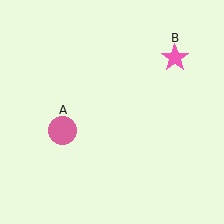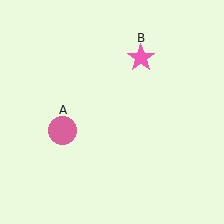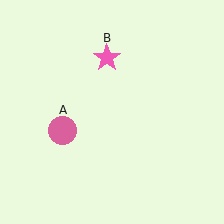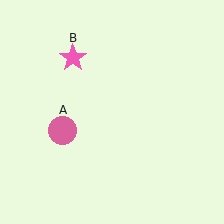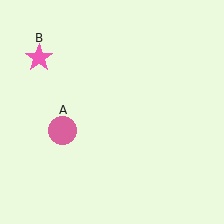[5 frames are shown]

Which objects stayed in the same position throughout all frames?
Pink circle (object A) remained stationary.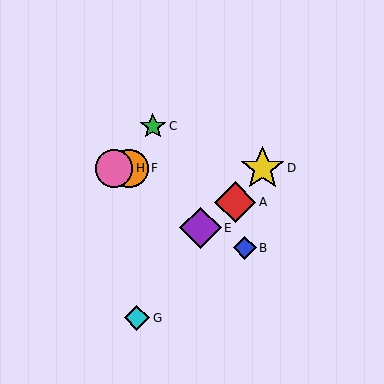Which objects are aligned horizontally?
Objects D, F, H are aligned horizontally.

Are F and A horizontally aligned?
No, F is at y≈169 and A is at y≈202.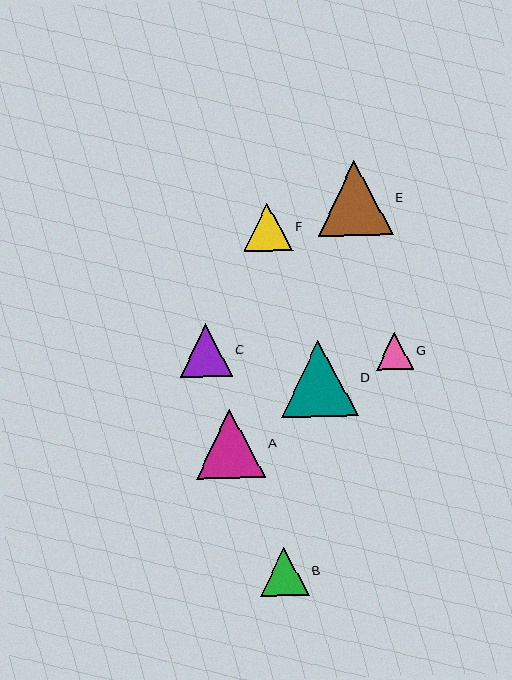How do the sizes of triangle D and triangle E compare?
Triangle D and triangle E are approximately the same size.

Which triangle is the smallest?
Triangle G is the smallest with a size of approximately 37 pixels.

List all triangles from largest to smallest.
From largest to smallest: D, E, A, C, B, F, G.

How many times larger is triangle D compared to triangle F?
Triangle D is approximately 1.6 times the size of triangle F.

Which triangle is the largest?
Triangle D is the largest with a size of approximately 77 pixels.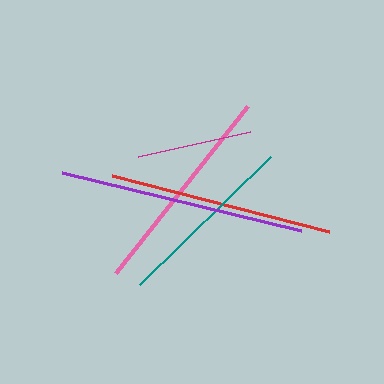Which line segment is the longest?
The purple line is the longest at approximately 246 pixels.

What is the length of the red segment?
The red segment is approximately 224 pixels long.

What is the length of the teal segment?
The teal segment is approximately 183 pixels long.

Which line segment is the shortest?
The magenta line is the shortest at approximately 115 pixels.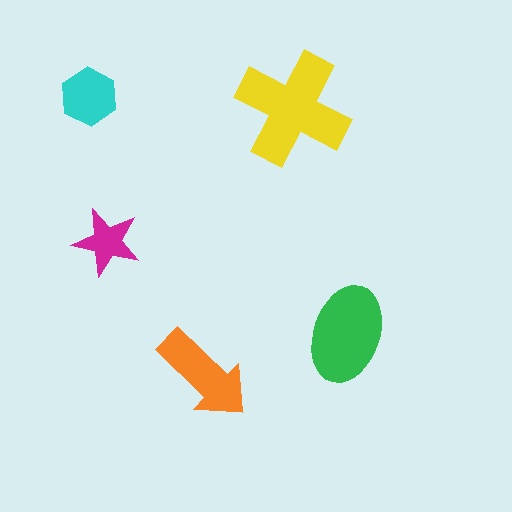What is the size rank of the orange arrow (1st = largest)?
3rd.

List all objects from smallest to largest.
The magenta star, the cyan hexagon, the orange arrow, the green ellipse, the yellow cross.